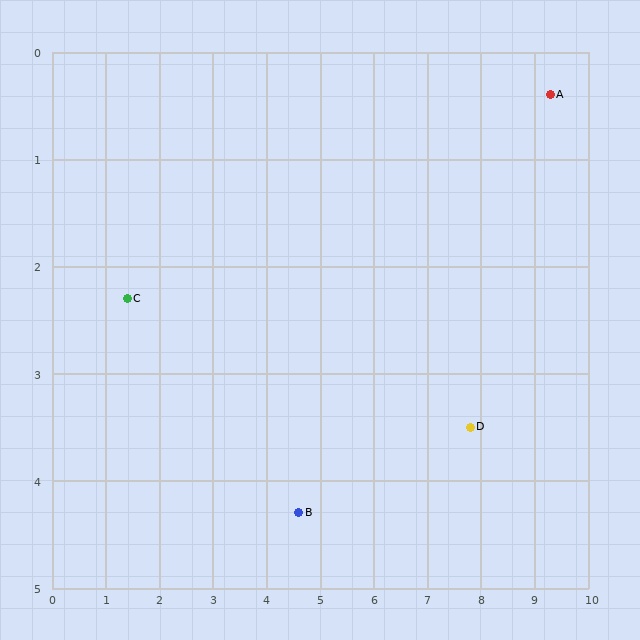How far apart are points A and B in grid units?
Points A and B are about 6.1 grid units apart.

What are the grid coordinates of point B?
Point B is at approximately (4.6, 4.3).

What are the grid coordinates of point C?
Point C is at approximately (1.4, 2.3).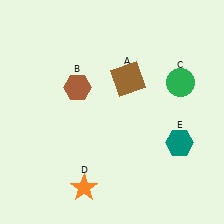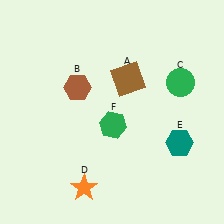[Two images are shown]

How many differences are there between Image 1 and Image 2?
There is 1 difference between the two images.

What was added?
A green hexagon (F) was added in Image 2.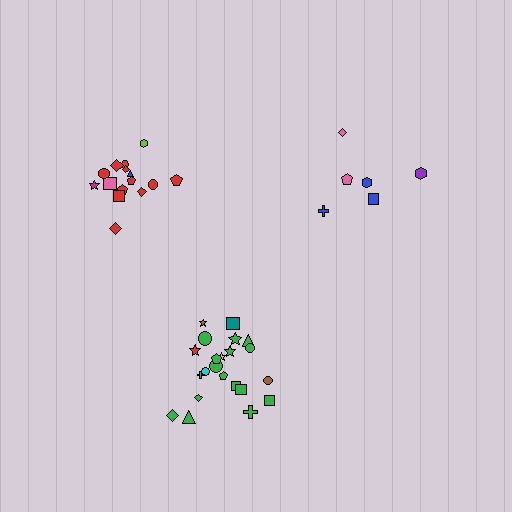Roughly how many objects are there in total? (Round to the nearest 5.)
Roughly 45 objects in total.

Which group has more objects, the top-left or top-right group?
The top-left group.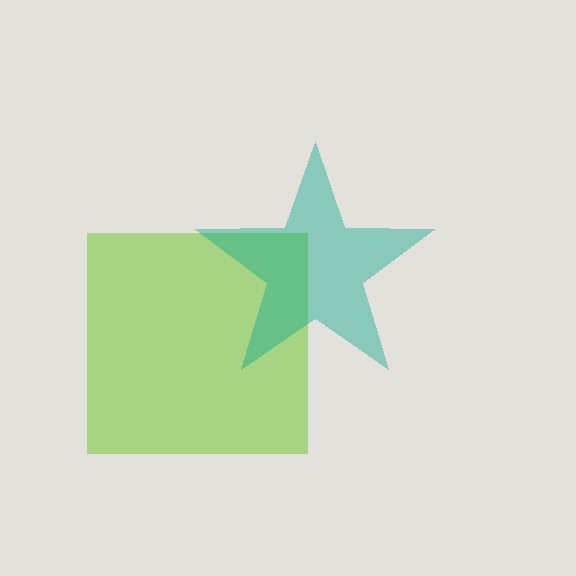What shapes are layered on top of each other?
The layered shapes are: a lime square, a teal star.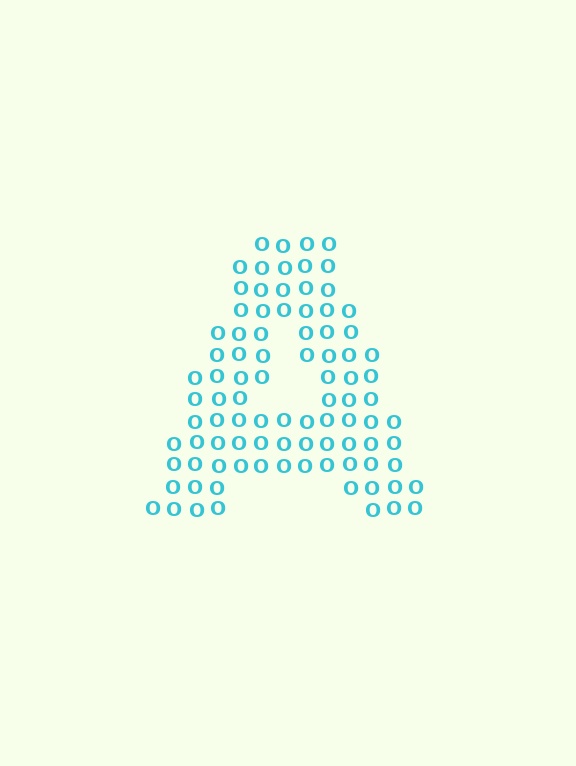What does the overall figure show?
The overall figure shows the letter A.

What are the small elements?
The small elements are letter O's.